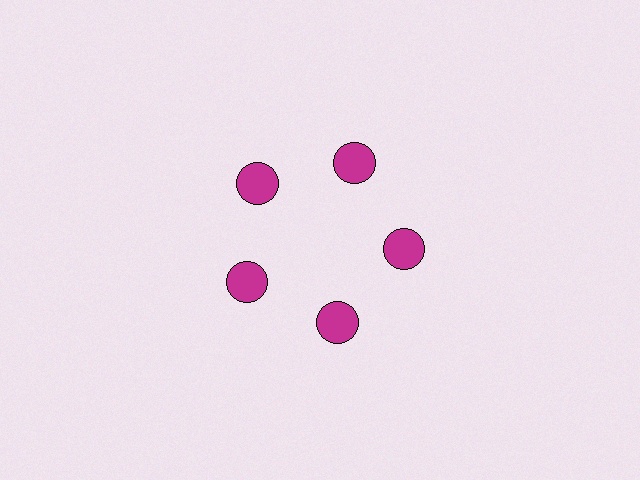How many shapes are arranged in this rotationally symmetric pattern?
There are 5 shapes, arranged in 5 groups of 1.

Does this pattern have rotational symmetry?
Yes, this pattern has 5-fold rotational symmetry. It looks the same after rotating 72 degrees around the center.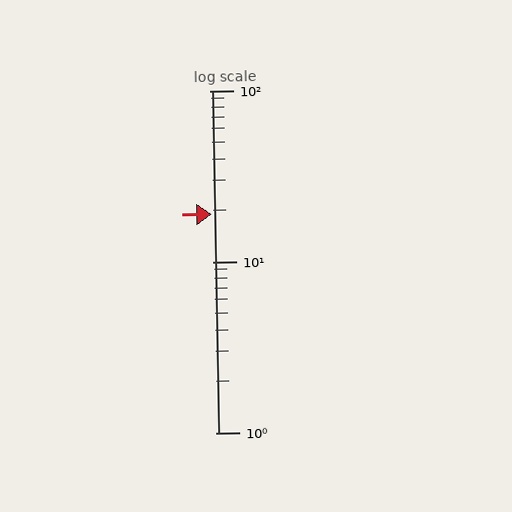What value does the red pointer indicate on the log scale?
The pointer indicates approximately 19.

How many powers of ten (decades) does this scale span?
The scale spans 2 decades, from 1 to 100.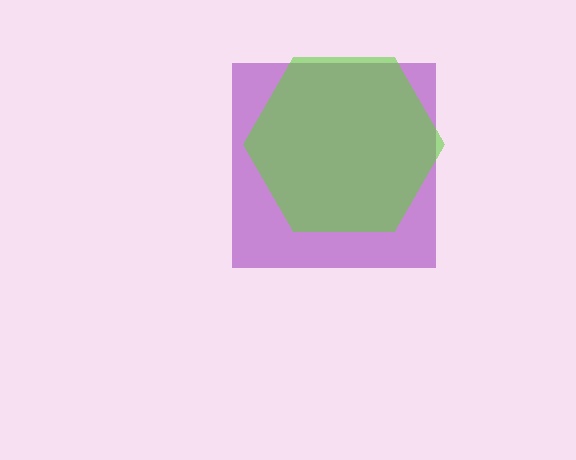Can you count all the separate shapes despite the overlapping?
Yes, there are 2 separate shapes.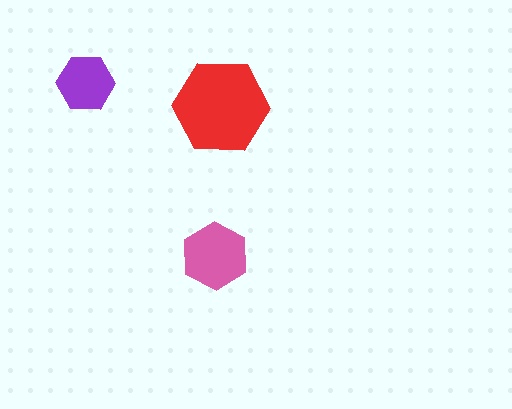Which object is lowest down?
The pink hexagon is bottommost.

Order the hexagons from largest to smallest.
the red one, the pink one, the purple one.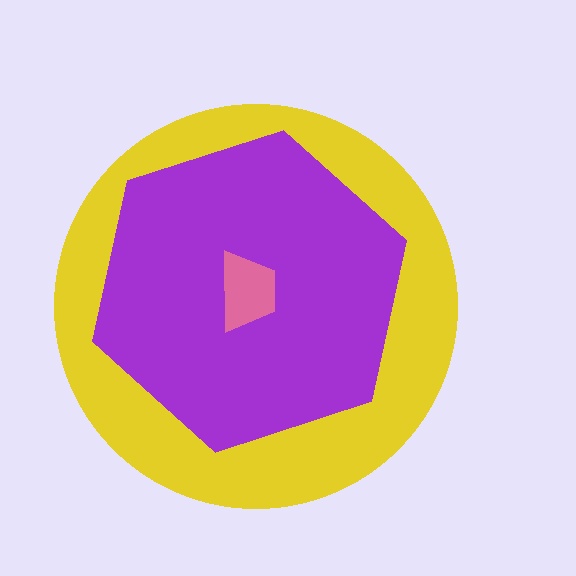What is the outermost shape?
The yellow circle.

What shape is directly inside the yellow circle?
The purple hexagon.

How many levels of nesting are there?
3.